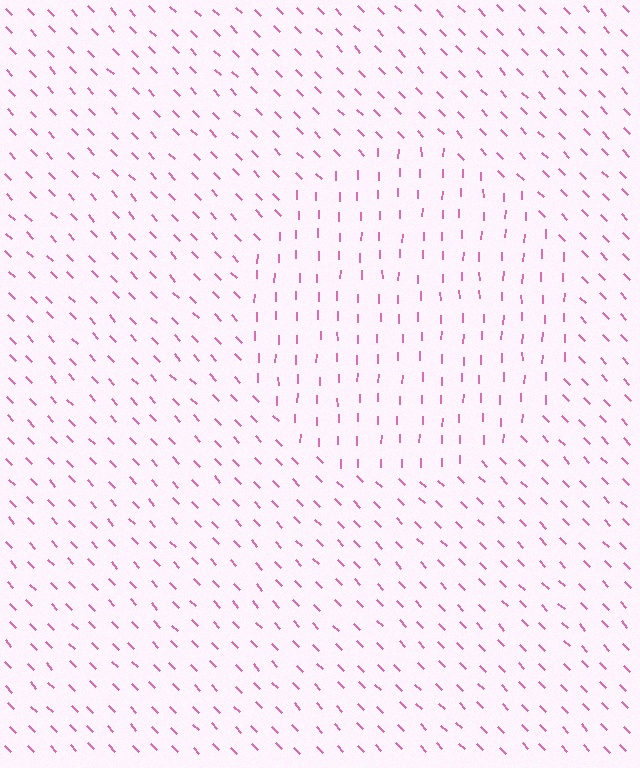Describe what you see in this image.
The image is filled with small pink line segments. A circle region in the image has lines oriented differently from the surrounding lines, creating a visible texture boundary.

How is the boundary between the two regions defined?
The boundary is defined purely by a change in line orientation (approximately 45 degrees difference). All lines are the same color and thickness.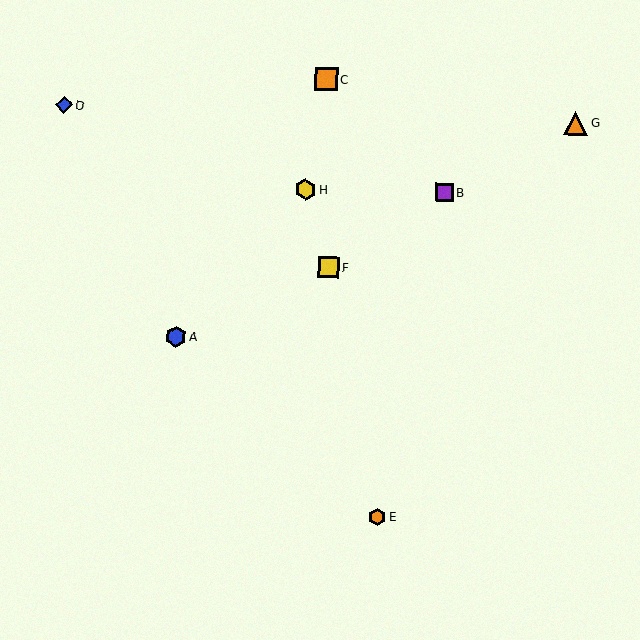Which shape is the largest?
The orange triangle (labeled G) is the largest.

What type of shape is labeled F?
Shape F is a yellow square.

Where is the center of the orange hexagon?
The center of the orange hexagon is at (377, 517).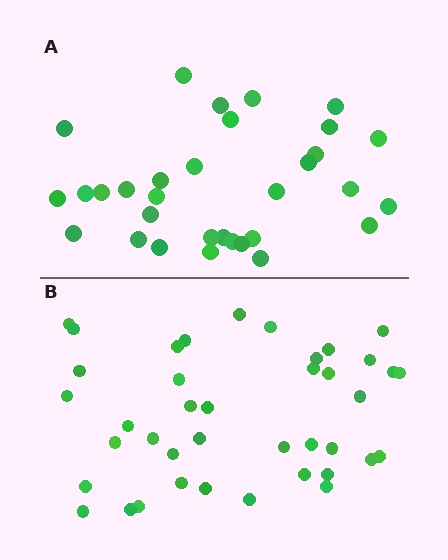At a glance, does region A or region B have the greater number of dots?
Region B (the bottom region) has more dots.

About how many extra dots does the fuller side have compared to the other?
Region B has roughly 8 or so more dots than region A.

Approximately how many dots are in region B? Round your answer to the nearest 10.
About 40 dots.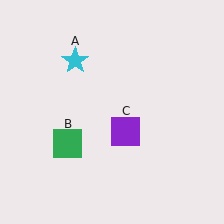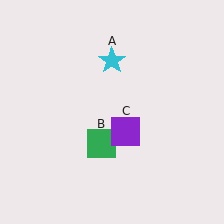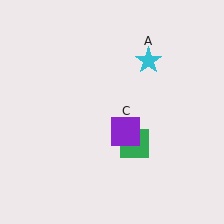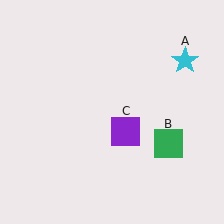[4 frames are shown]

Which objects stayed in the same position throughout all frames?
Purple square (object C) remained stationary.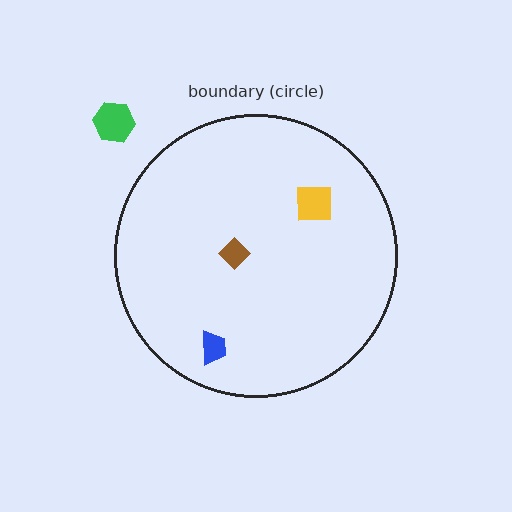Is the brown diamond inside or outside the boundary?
Inside.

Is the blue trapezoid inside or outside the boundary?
Inside.